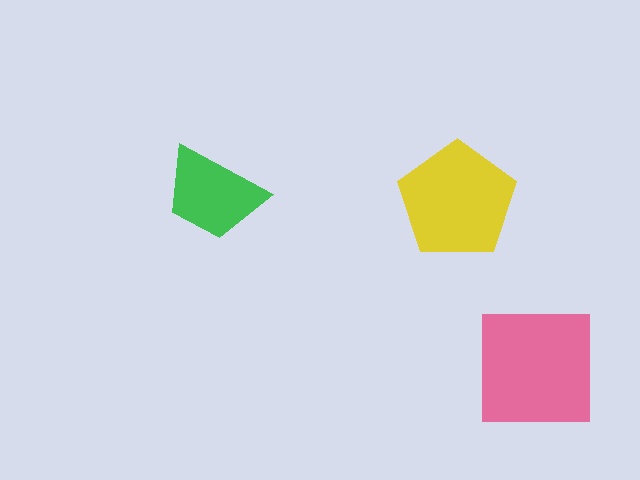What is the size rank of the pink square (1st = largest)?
1st.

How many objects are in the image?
There are 3 objects in the image.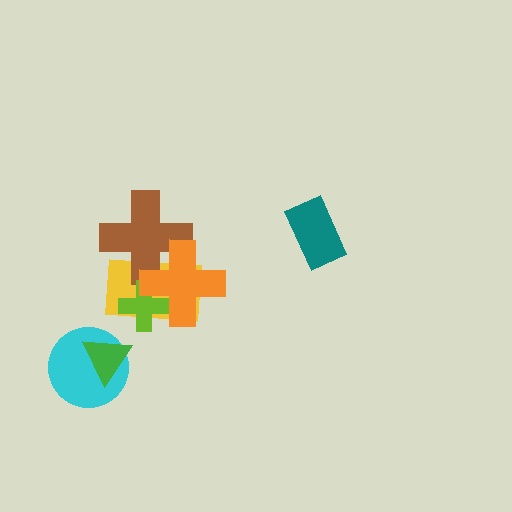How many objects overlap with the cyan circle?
1 object overlaps with the cyan circle.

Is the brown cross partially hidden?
Yes, it is partially covered by another shape.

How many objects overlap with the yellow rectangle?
3 objects overlap with the yellow rectangle.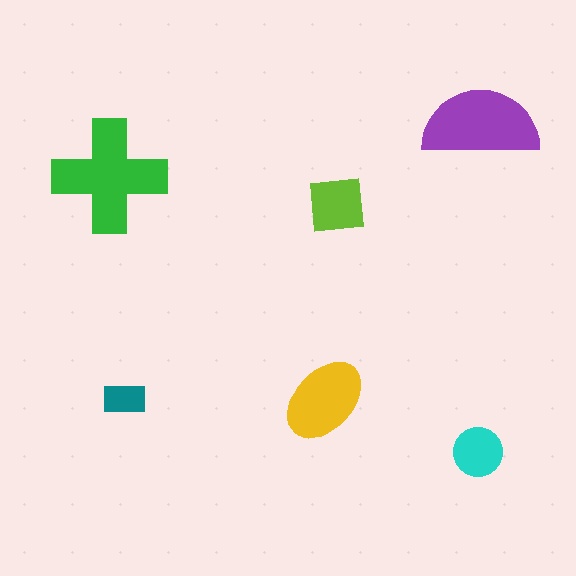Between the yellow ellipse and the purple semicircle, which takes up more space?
The purple semicircle.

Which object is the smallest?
The teal rectangle.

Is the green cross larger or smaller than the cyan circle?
Larger.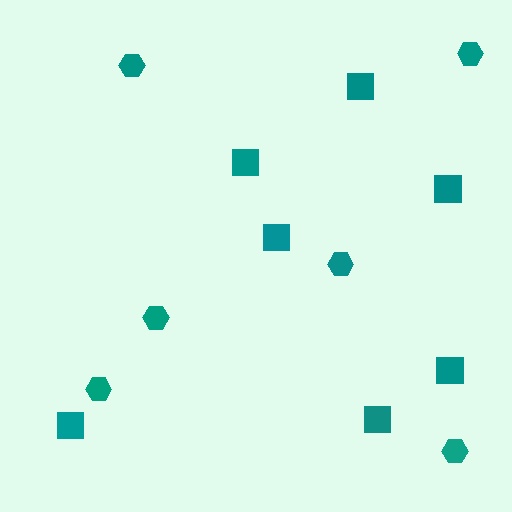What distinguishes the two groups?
There are 2 groups: one group of squares (7) and one group of hexagons (6).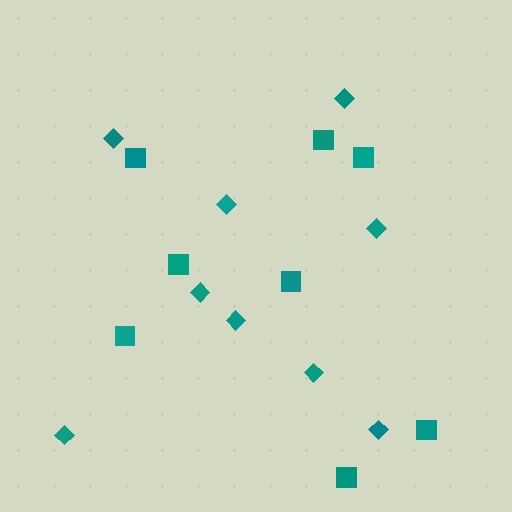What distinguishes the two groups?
There are 2 groups: one group of squares (8) and one group of diamonds (9).